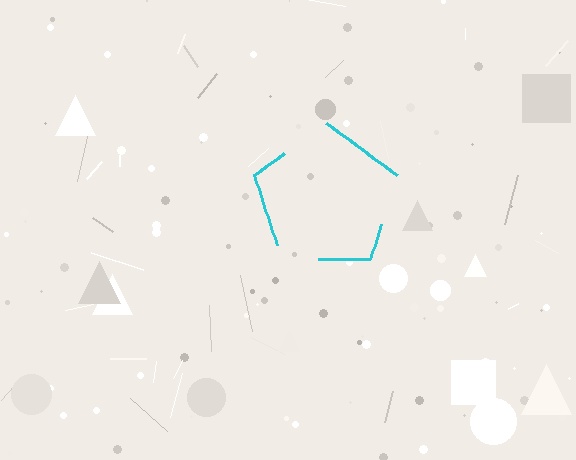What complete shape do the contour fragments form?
The contour fragments form a pentagon.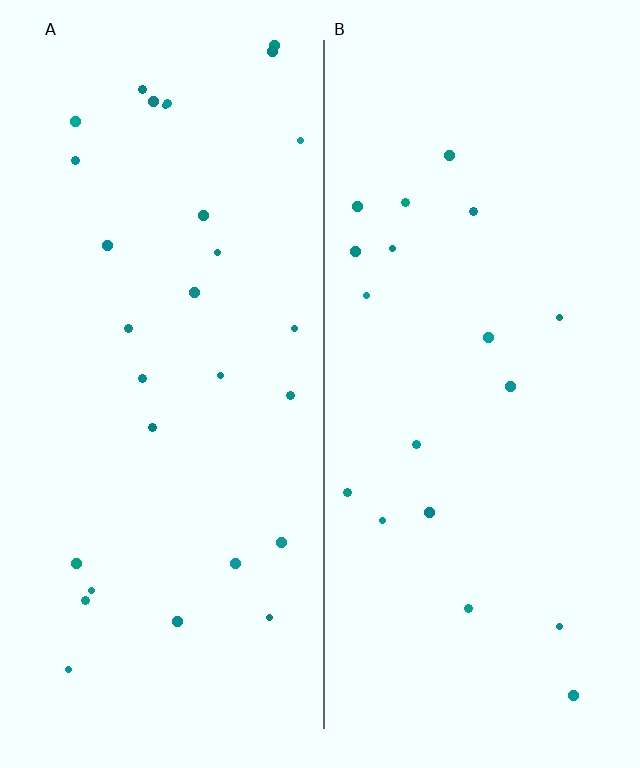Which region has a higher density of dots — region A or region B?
A (the left).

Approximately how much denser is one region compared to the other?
Approximately 1.5× — region A over region B.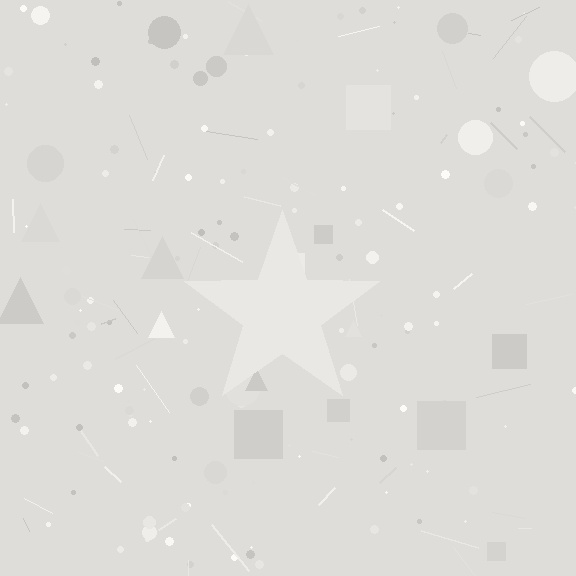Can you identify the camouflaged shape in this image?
The camouflaged shape is a star.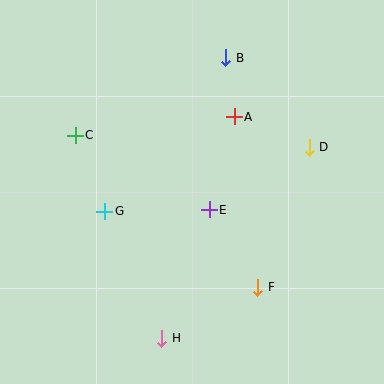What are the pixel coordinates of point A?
Point A is at (234, 117).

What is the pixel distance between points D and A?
The distance between D and A is 81 pixels.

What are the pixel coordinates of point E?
Point E is at (209, 210).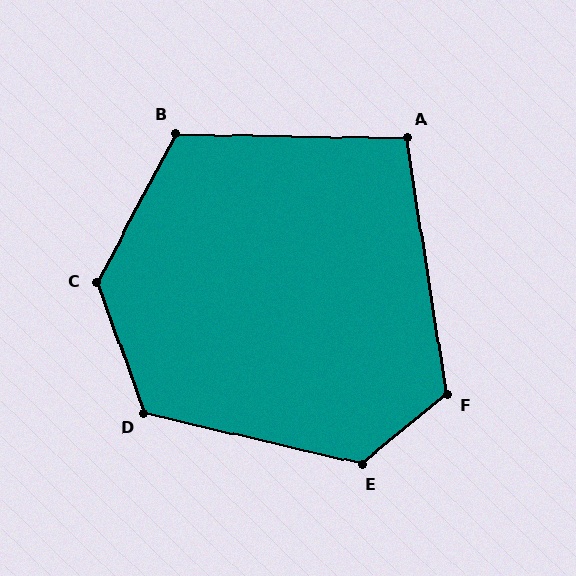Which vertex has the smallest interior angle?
A, at approximately 100 degrees.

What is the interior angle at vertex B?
Approximately 117 degrees (obtuse).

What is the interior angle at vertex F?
Approximately 120 degrees (obtuse).